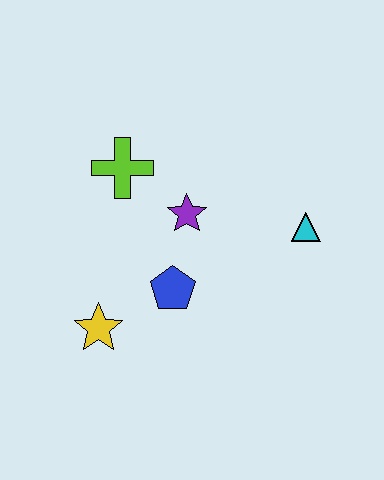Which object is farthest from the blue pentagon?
The cyan triangle is farthest from the blue pentagon.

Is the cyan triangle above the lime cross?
No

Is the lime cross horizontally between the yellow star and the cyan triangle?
Yes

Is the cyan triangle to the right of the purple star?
Yes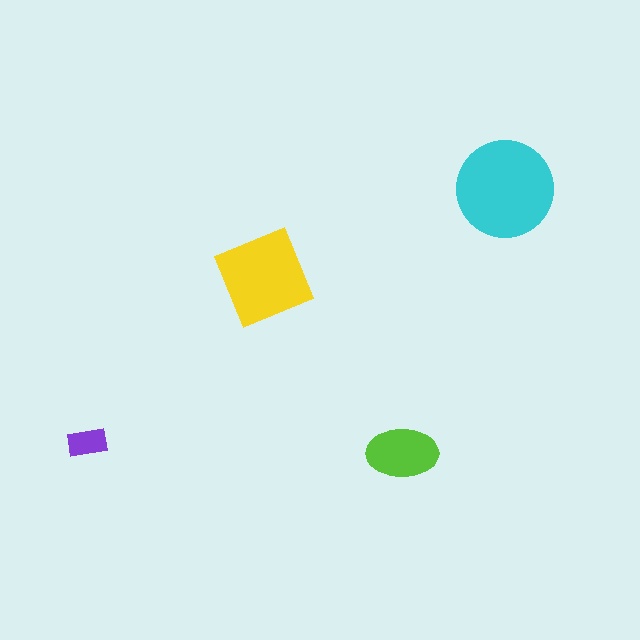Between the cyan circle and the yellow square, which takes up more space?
The cyan circle.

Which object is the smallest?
The purple rectangle.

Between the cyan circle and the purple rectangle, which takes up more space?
The cyan circle.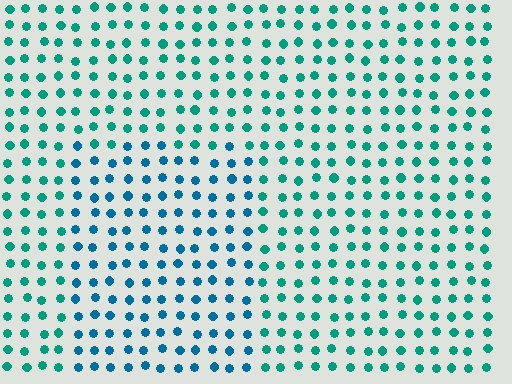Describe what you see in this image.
The image is filled with small teal elements in a uniform arrangement. A rectangle-shaped region is visible where the elements are tinted to a slightly different hue, forming a subtle color boundary.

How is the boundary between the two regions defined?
The boundary is defined purely by a slight shift in hue (about 30 degrees). Spacing, size, and orientation are identical on both sides.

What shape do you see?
I see a rectangle.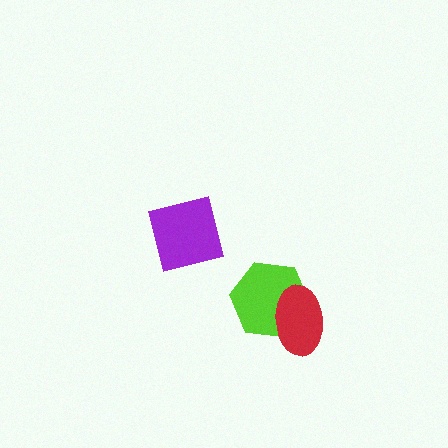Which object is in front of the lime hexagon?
The red ellipse is in front of the lime hexagon.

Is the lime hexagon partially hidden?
Yes, it is partially covered by another shape.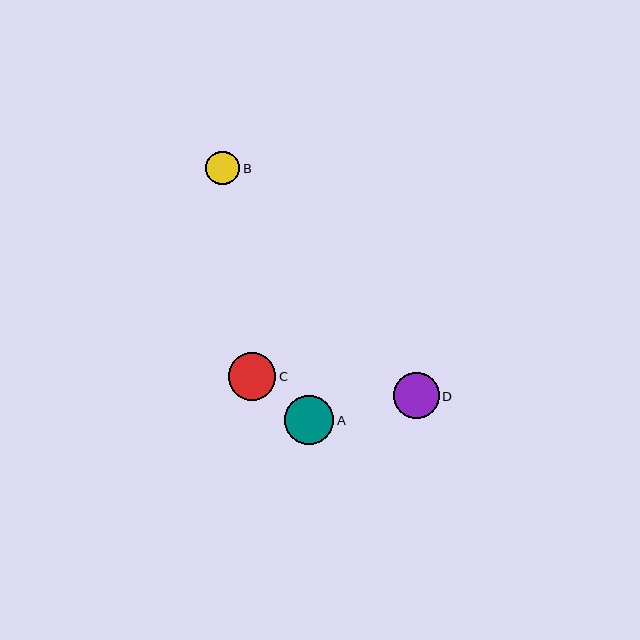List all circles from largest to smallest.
From largest to smallest: A, C, D, B.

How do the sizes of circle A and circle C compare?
Circle A and circle C are approximately the same size.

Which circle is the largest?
Circle A is the largest with a size of approximately 49 pixels.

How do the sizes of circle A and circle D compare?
Circle A and circle D are approximately the same size.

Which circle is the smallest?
Circle B is the smallest with a size of approximately 34 pixels.